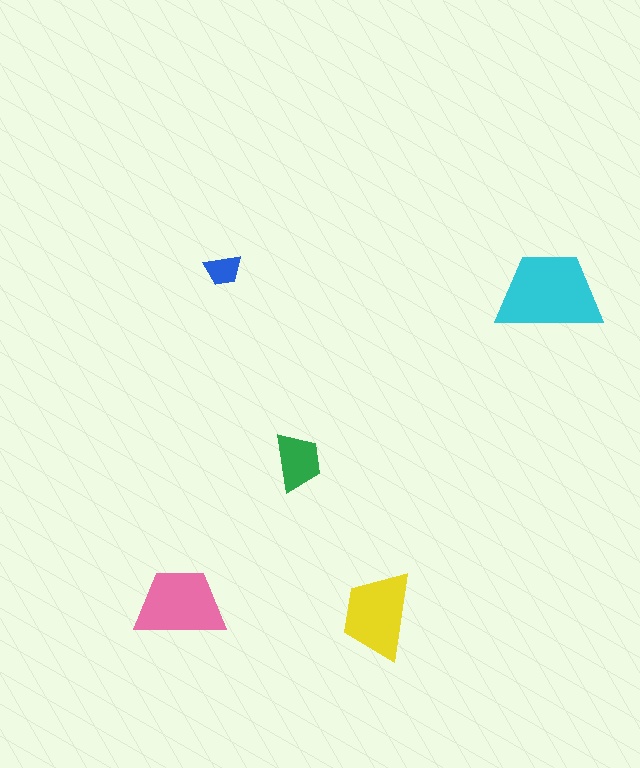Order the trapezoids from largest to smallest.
the cyan one, the pink one, the yellow one, the green one, the blue one.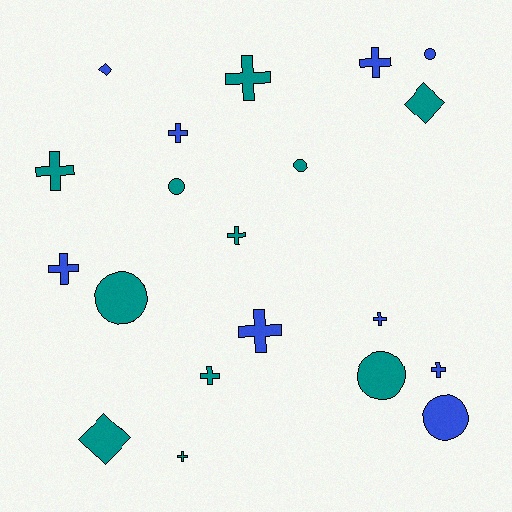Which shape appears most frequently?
Cross, with 11 objects.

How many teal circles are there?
There are 4 teal circles.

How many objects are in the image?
There are 20 objects.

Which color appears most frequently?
Teal, with 11 objects.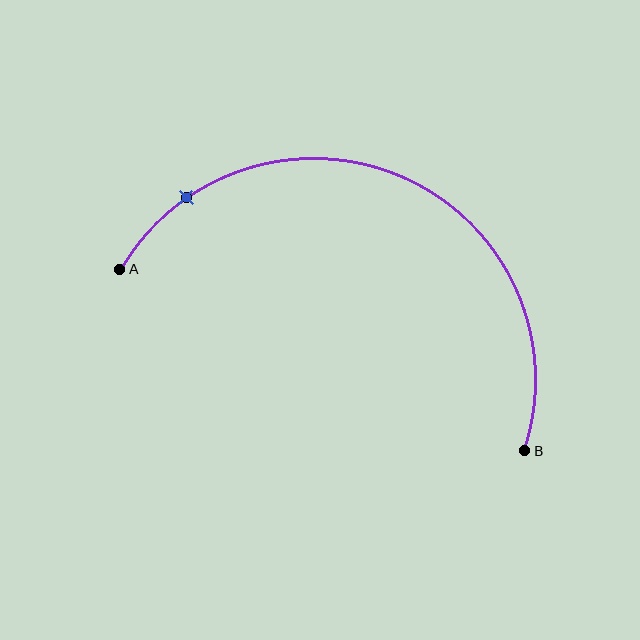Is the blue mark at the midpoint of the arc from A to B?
No. The blue mark lies on the arc but is closer to endpoint A. The arc midpoint would be at the point on the curve equidistant along the arc from both A and B.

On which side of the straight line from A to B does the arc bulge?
The arc bulges above the straight line connecting A and B.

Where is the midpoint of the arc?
The arc midpoint is the point on the curve farthest from the straight line joining A and B. It sits above that line.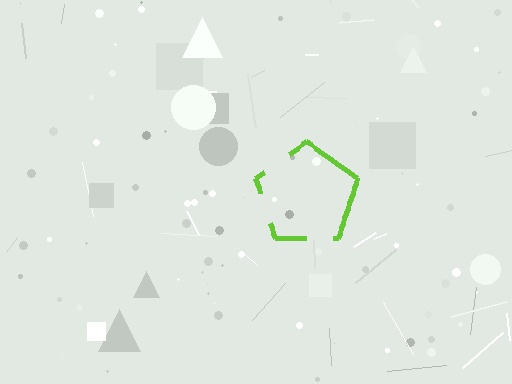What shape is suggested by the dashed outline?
The dashed outline suggests a pentagon.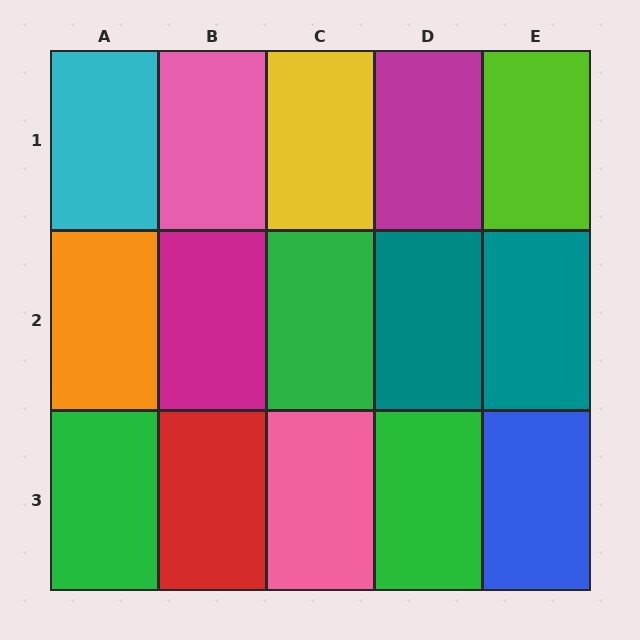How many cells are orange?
1 cell is orange.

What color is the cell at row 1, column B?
Pink.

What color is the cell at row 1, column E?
Lime.